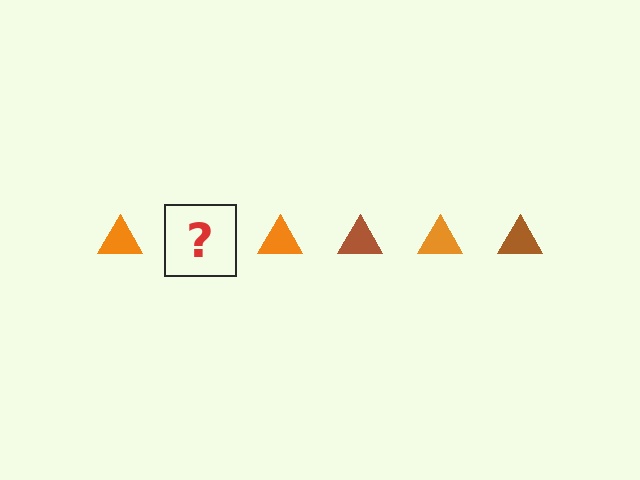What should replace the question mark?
The question mark should be replaced with a brown triangle.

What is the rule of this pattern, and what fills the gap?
The rule is that the pattern cycles through orange, brown triangles. The gap should be filled with a brown triangle.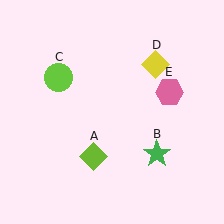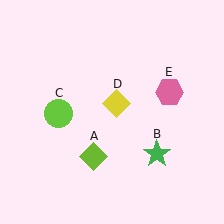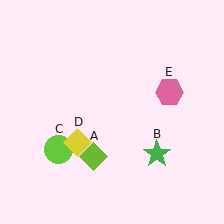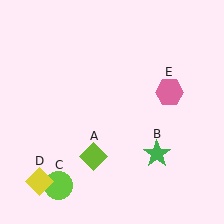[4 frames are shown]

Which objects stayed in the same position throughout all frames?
Lime diamond (object A) and green star (object B) and pink hexagon (object E) remained stationary.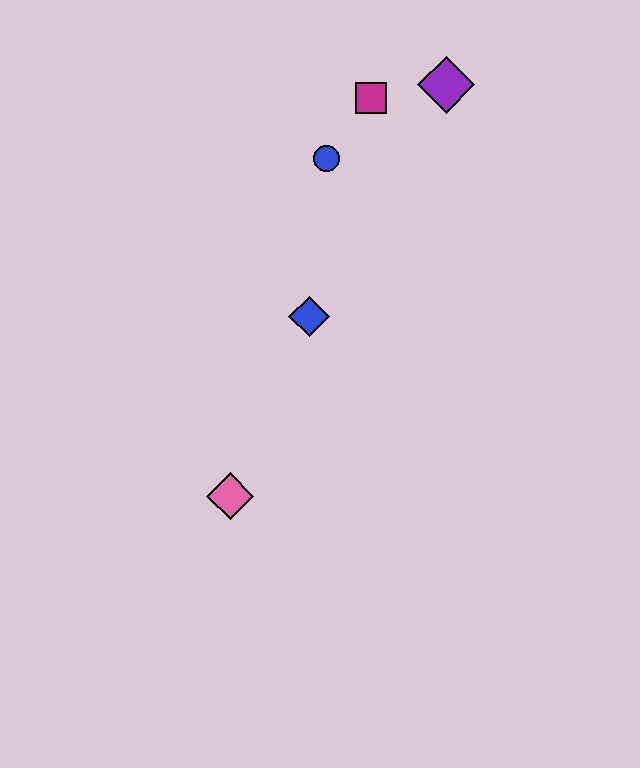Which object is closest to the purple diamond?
The magenta square is closest to the purple diamond.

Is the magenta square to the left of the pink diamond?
No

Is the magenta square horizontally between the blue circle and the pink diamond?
No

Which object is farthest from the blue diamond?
The purple diamond is farthest from the blue diamond.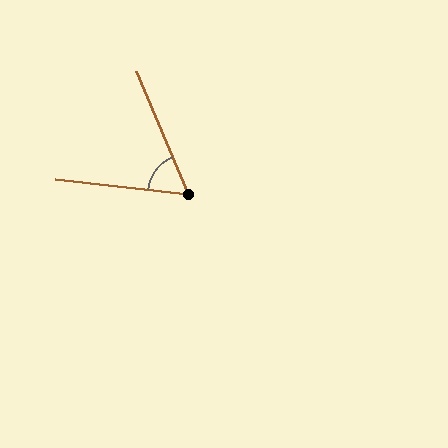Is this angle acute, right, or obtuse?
It is acute.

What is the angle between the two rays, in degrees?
Approximately 61 degrees.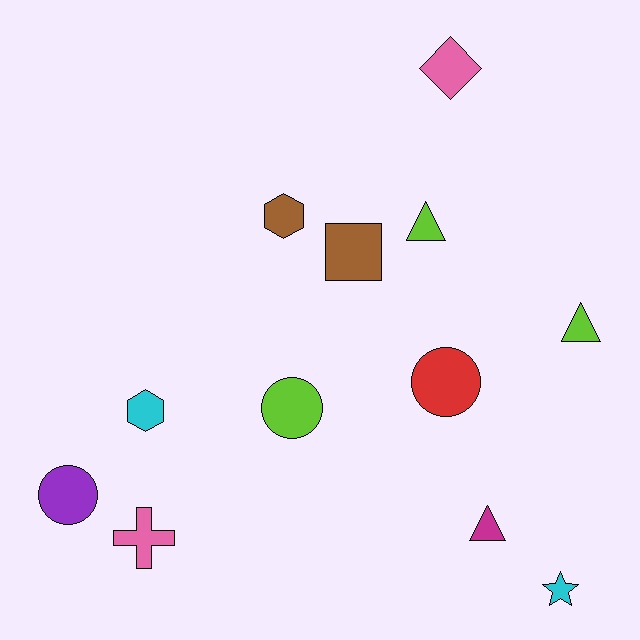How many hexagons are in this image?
There are 2 hexagons.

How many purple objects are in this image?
There is 1 purple object.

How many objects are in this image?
There are 12 objects.